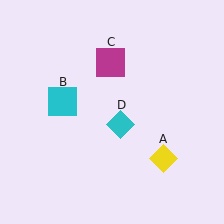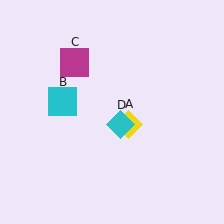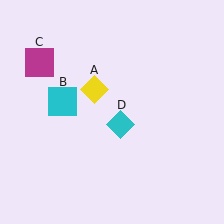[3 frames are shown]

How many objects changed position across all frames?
2 objects changed position: yellow diamond (object A), magenta square (object C).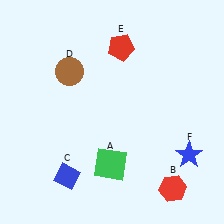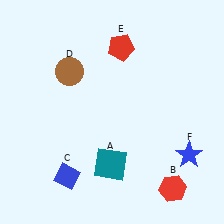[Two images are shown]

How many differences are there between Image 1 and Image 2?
There is 1 difference between the two images.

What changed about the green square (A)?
In Image 1, A is green. In Image 2, it changed to teal.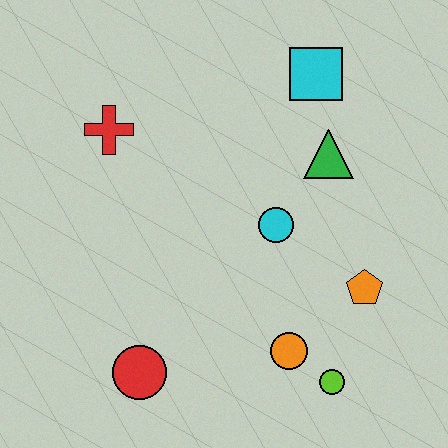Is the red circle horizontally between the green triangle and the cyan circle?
No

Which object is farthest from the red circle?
The cyan square is farthest from the red circle.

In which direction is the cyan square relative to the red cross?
The cyan square is to the right of the red cross.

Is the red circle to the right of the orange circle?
No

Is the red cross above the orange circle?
Yes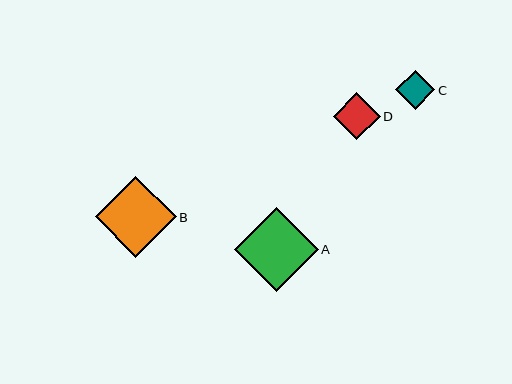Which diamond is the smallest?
Diamond C is the smallest with a size of approximately 39 pixels.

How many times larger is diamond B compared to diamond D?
Diamond B is approximately 1.7 times the size of diamond D.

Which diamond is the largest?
Diamond A is the largest with a size of approximately 83 pixels.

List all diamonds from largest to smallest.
From largest to smallest: A, B, D, C.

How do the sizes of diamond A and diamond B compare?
Diamond A and diamond B are approximately the same size.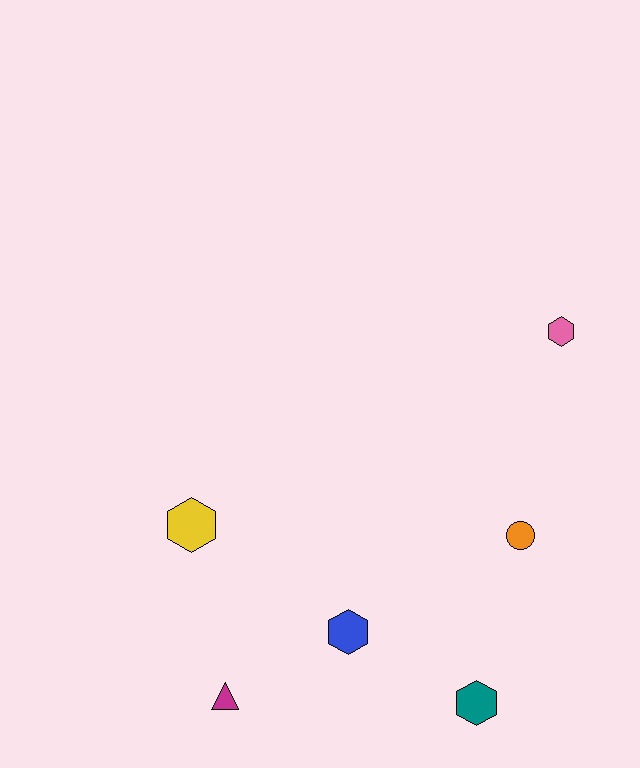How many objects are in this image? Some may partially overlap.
There are 6 objects.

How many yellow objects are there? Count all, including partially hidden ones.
There is 1 yellow object.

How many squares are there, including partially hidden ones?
There are no squares.